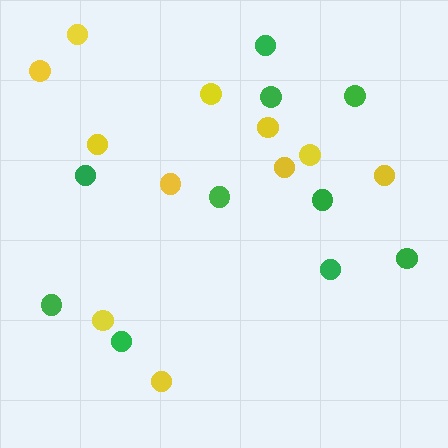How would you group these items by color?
There are 2 groups: one group of yellow circles (11) and one group of green circles (10).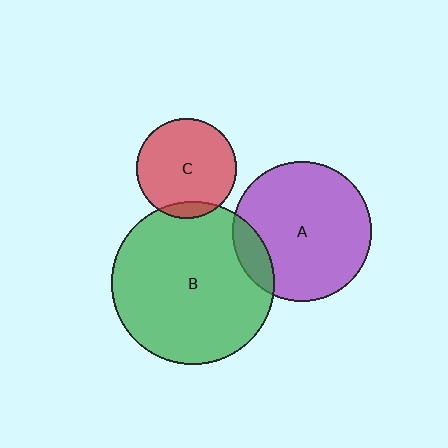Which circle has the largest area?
Circle B (green).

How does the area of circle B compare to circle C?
Approximately 2.6 times.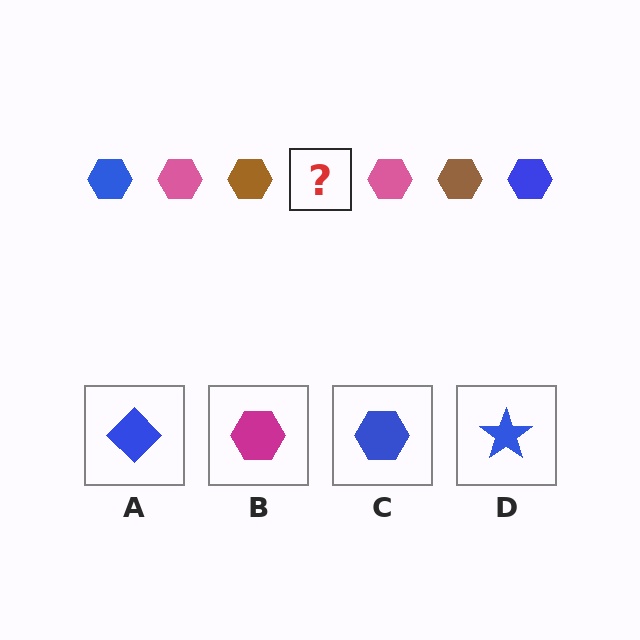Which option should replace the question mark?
Option C.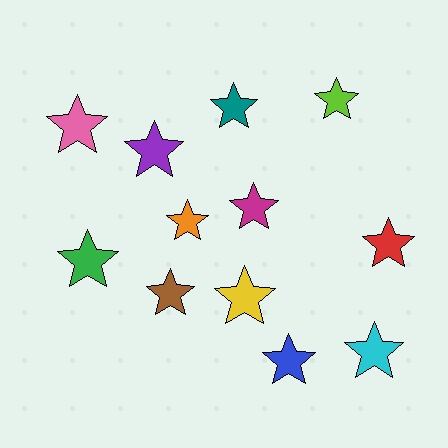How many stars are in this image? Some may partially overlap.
There are 12 stars.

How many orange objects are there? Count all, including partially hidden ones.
There is 1 orange object.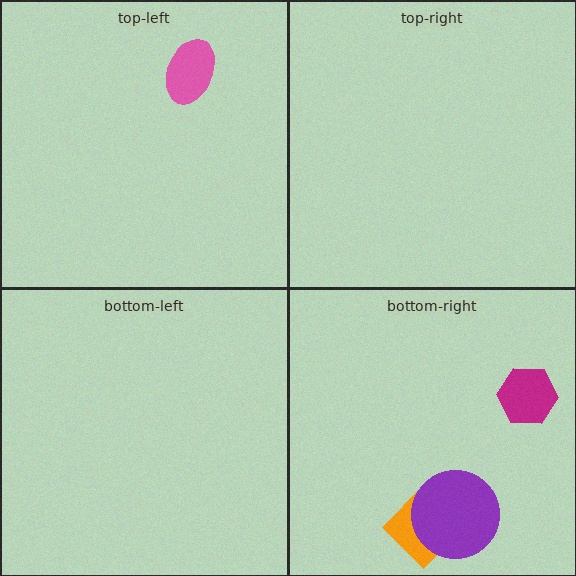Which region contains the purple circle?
The bottom-right region.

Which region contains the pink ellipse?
The top-left region.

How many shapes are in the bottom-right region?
3.